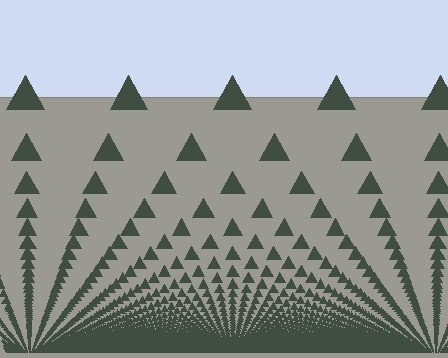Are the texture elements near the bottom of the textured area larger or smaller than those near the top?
Smaller. The gradient is inverted — elements near the bottom are smaller and denser.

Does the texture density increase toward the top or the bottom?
Density increases toward the bottom.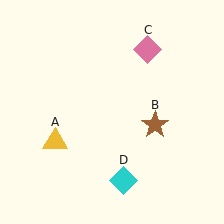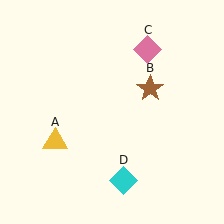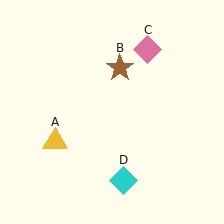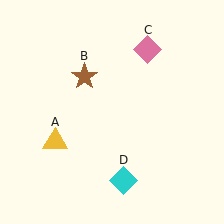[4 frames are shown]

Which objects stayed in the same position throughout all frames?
Yellow triangle (object A) and pink diamond (object C) and cyan diamond (object D) remained stationary.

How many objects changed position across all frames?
1 object changed position: brown star (object B).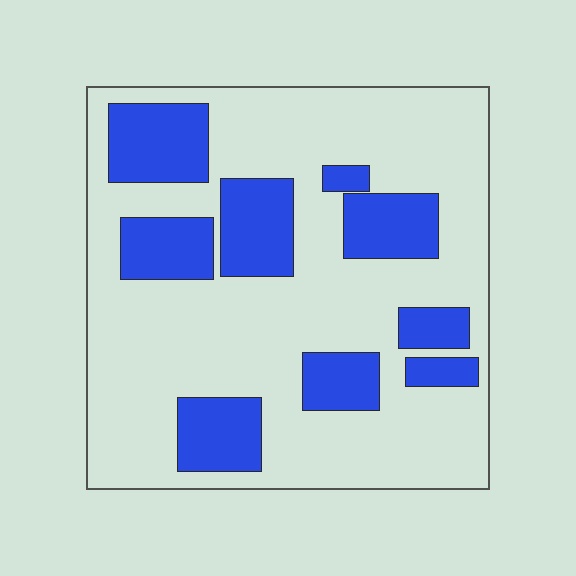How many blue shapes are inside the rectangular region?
9.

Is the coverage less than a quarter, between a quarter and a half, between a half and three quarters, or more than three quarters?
Between a quarter and a half.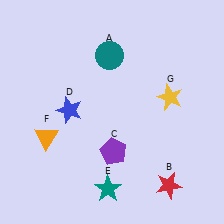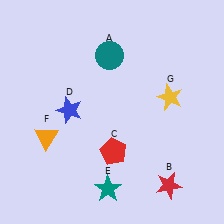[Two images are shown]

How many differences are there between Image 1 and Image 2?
There is 1 difference between the two images.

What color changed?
The pentagon (C) changed from purple in Image 1 to red in Image 2.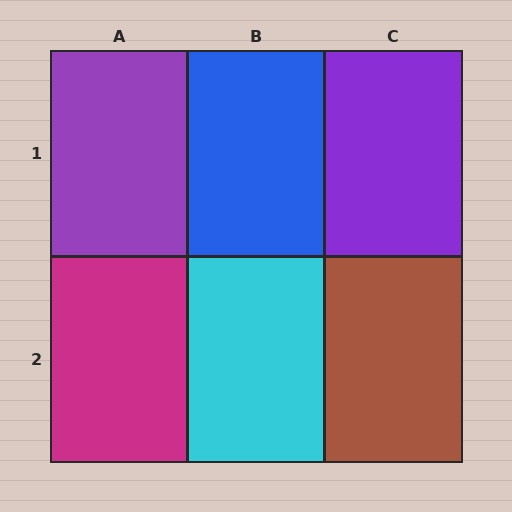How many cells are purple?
2 cells are purple.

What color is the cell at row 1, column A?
Purple.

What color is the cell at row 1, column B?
Blue.